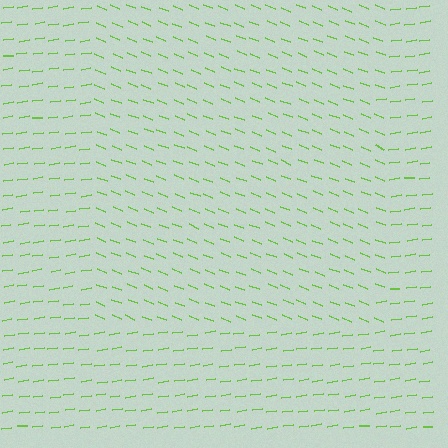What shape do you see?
I see a rectangle.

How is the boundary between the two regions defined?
The boundary is defined purely by a change in line orientation (approximately 30 degrees difference). All lines are the same color and thickness.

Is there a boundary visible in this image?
Yes, there is a texture boundary formed by a change in line orientation.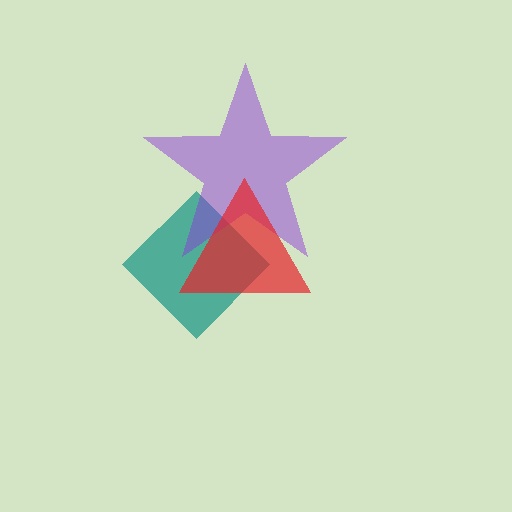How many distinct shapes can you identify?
There are 3 distinct shapes: a teal diamond, a purple star, a red triangle.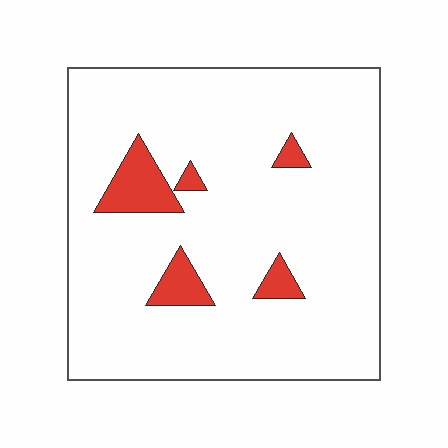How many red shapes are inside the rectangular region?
5.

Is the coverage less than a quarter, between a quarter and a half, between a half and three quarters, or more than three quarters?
Less than a quarter.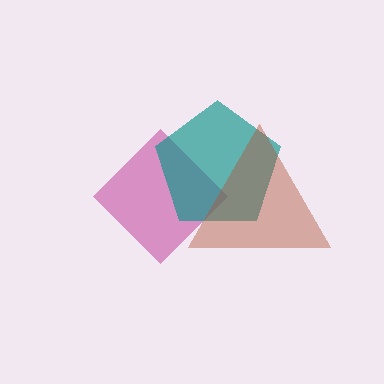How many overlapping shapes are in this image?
There are 3 overlapping shapes in the image.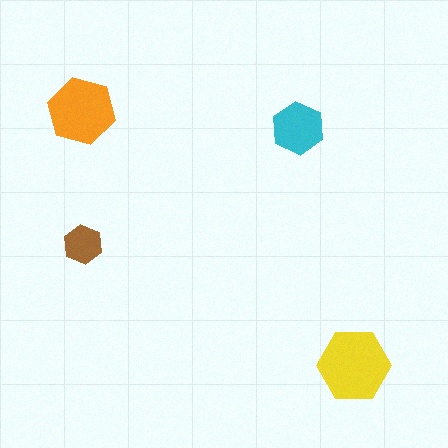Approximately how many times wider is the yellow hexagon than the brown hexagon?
About 2 times wider.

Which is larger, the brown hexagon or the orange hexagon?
The orange one.